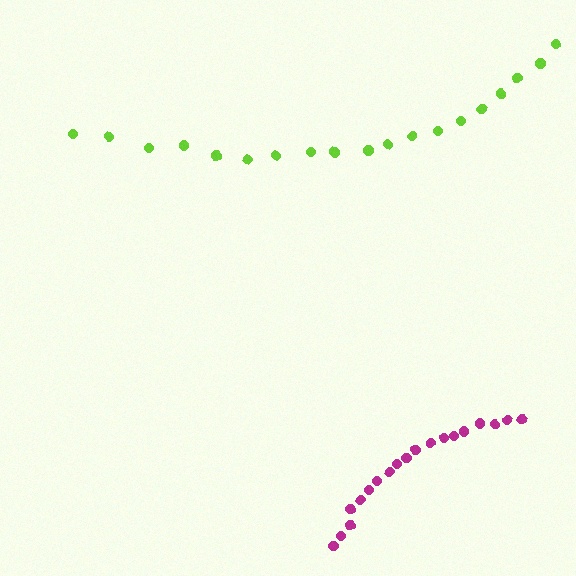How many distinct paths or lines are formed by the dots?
There are 2 distinct paths.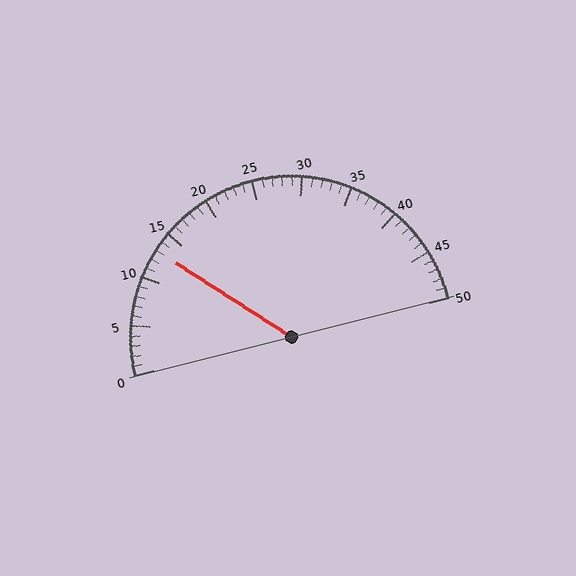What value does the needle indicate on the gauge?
The needle indicates approximately 13.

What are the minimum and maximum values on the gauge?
The gauge ranges from 0 to 50.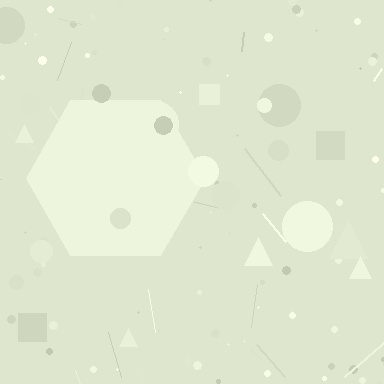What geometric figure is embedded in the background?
A hexagon is embedded in the background.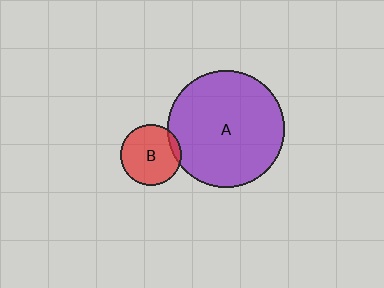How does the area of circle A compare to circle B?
Approximately 3.6 times.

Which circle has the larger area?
Circle A (purple).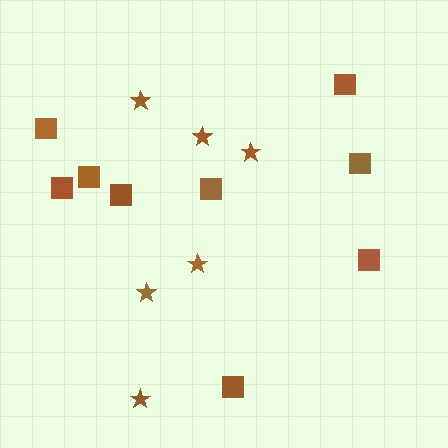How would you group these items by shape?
There are 2 groups: one group of squares (9) and one group of stars (6).